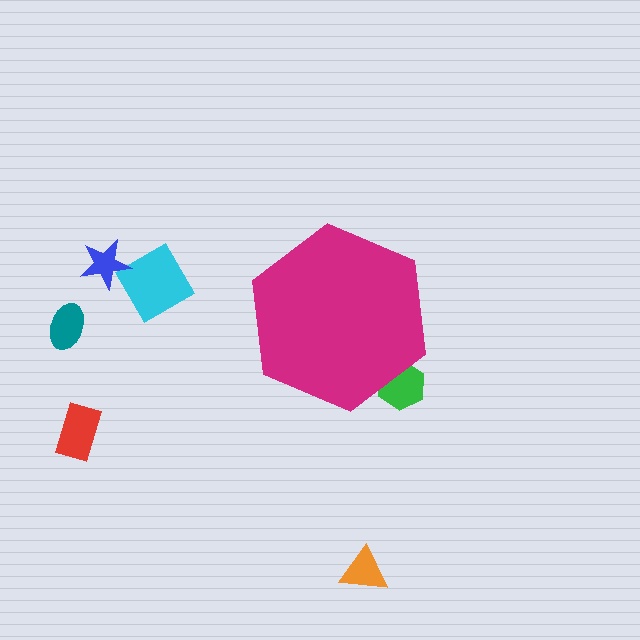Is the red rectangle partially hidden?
No, the red rectangle is fully visible.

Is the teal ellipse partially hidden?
No, the teal ellipse is fully visible.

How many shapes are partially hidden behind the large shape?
1 shape is partially hidden.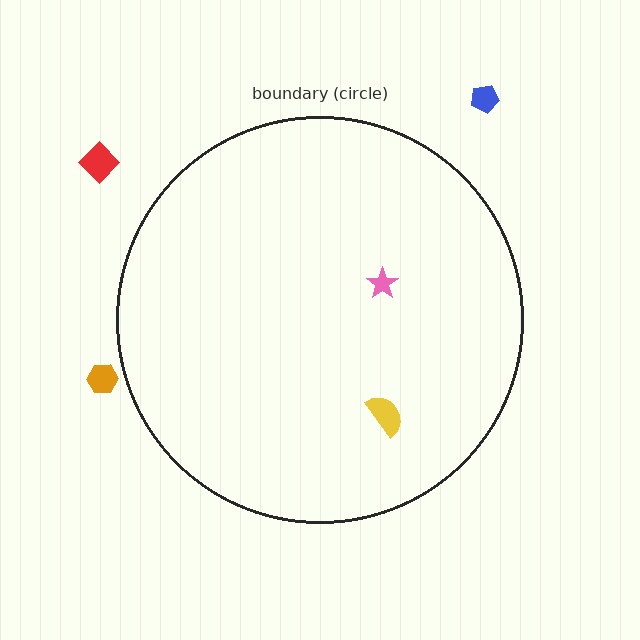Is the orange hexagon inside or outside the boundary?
Outside.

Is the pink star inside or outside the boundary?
Inside.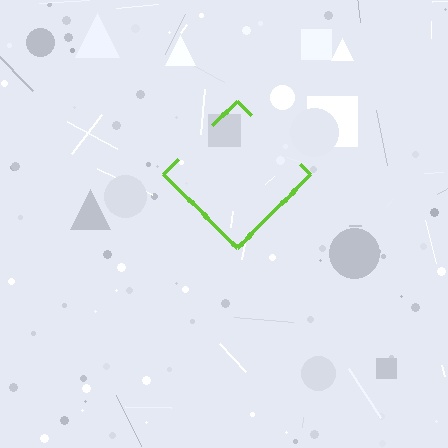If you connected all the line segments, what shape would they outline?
They would outline a diamond.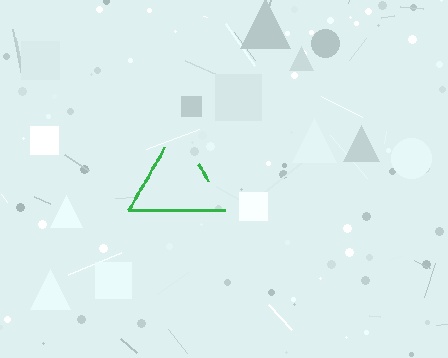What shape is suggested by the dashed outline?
The dashed outline suggests a triangle.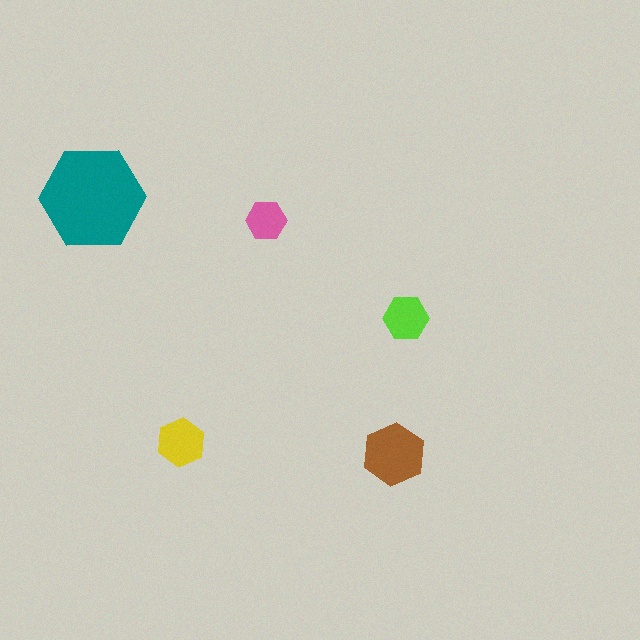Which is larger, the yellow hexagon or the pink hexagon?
The yellow one.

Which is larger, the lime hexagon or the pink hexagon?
The lime one.